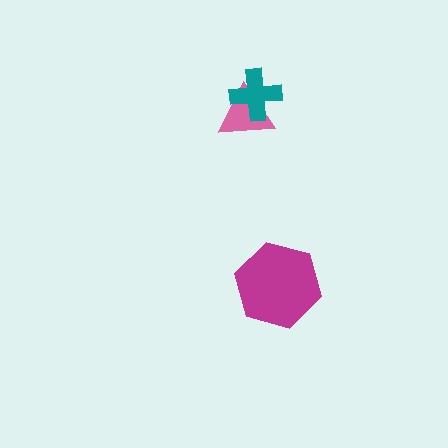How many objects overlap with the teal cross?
1 object overlaps with the teal cross.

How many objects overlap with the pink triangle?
1 object overlaps with the pink triangle.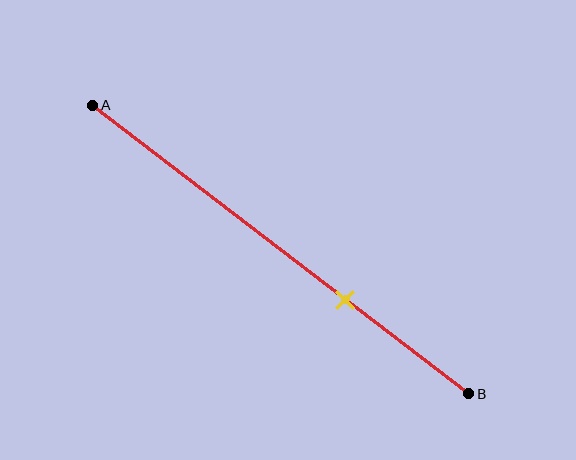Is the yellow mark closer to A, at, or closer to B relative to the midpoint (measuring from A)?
The yellow mark is closer to point B than the midpoint of segment AB.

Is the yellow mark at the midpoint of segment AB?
No, the mark is at about 65% from A, not at the 50% midpoint.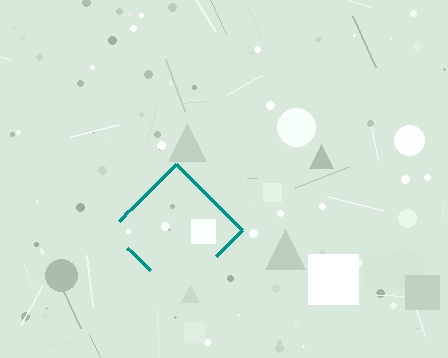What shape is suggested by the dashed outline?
The dashed outline suggests a diamond.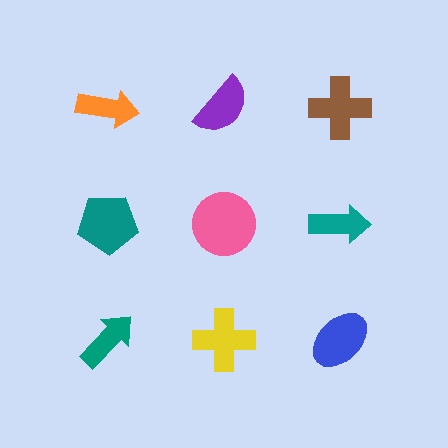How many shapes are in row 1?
3 shapes.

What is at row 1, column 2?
A purple semicircle.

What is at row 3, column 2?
A yellow cross.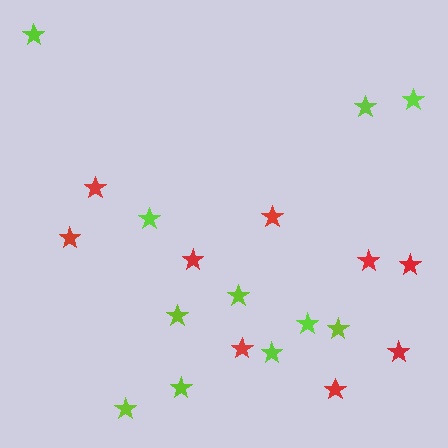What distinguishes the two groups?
There are 2 groups: one group of lime stars (11) and one group of red stars (9).